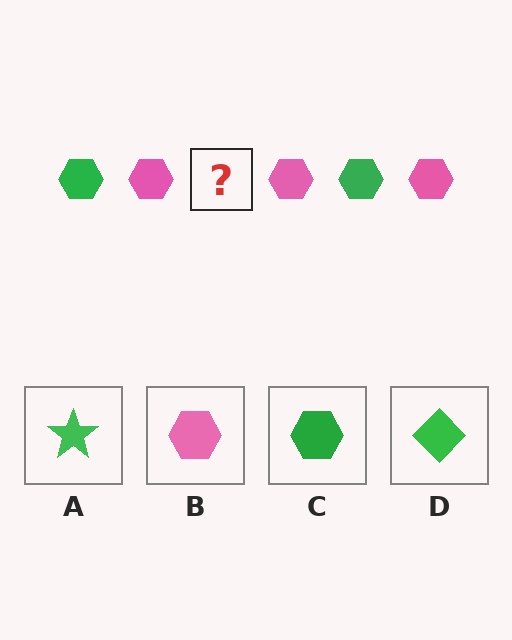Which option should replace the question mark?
Option C.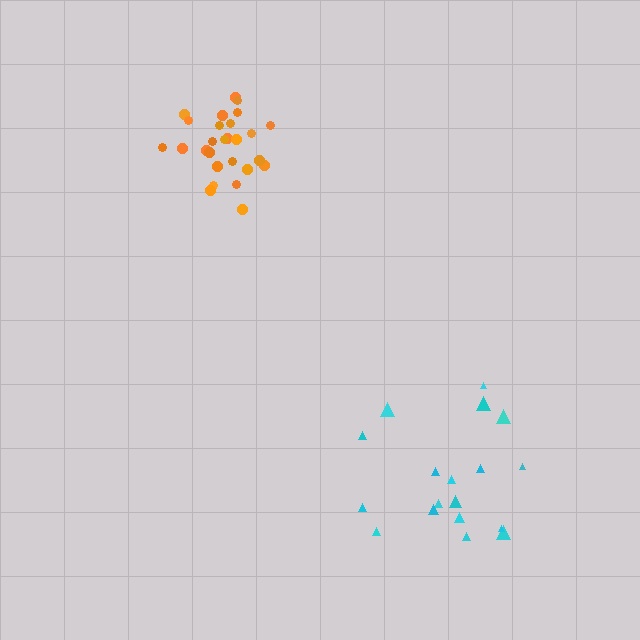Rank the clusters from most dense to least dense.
orange, cyan.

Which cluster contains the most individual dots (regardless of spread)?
Orange (27).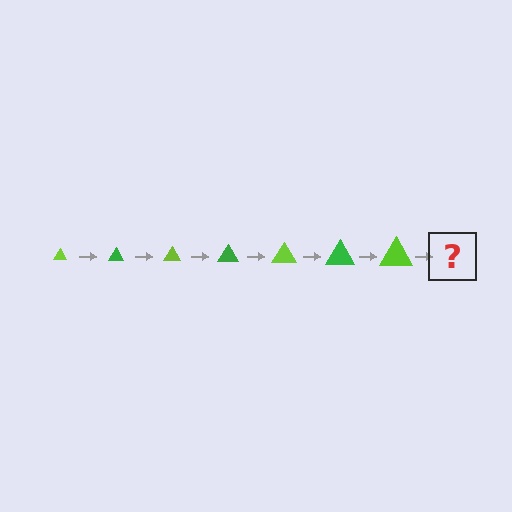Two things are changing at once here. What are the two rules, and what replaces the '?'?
The two rules are that the triangle grows larger each step and the color cycles through lime and green. The '?' should be a green triangle, larger than the previous one.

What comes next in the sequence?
The next element should be a green triangle, larger than the previous one.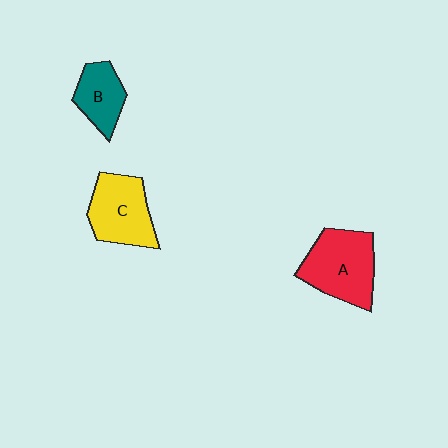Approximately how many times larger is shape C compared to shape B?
Approximately 1.5 times.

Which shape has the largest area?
Shape A (red).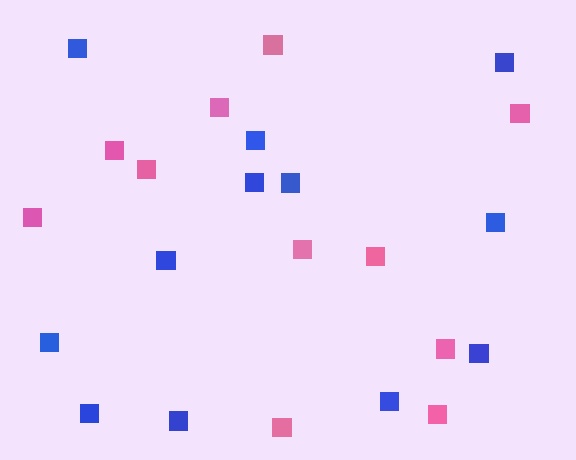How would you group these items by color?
There are 2 groups: one group of pink squares (11) and one group of blue squares (12).